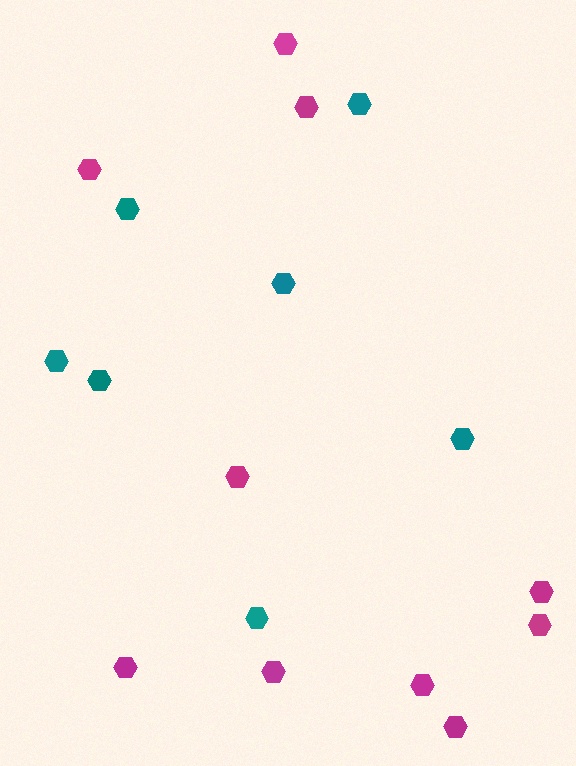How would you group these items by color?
There are 2 groups: one group of magenta hexagons (10) and one group of teal hexagons (7).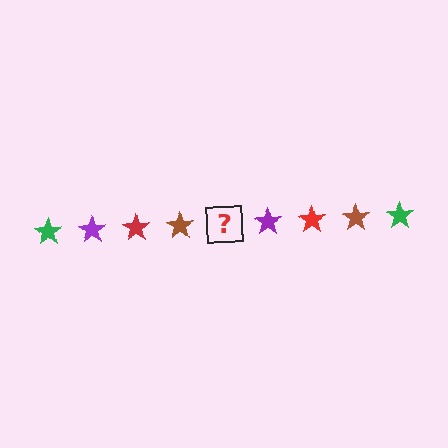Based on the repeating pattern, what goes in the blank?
The blank should be a green star.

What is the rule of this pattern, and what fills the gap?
The rule is that the pattern cycles through green, purple, red, brown stars. The gap should be filled with a green star.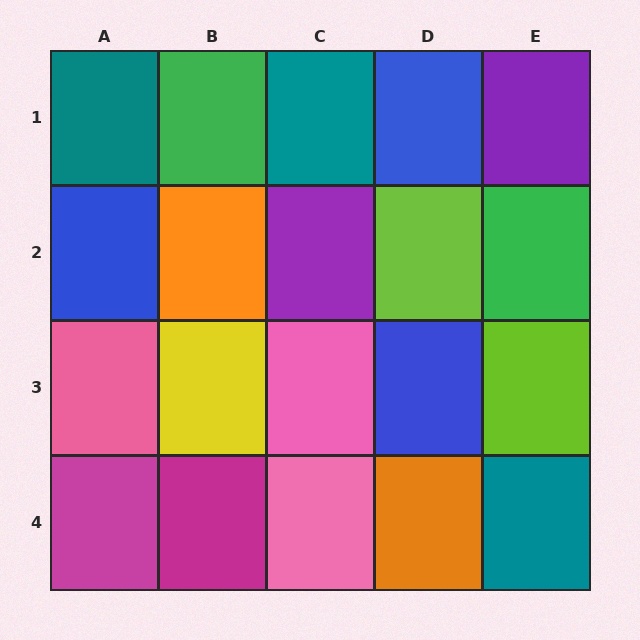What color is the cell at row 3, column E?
Lime.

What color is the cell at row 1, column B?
Green.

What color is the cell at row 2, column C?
Purple.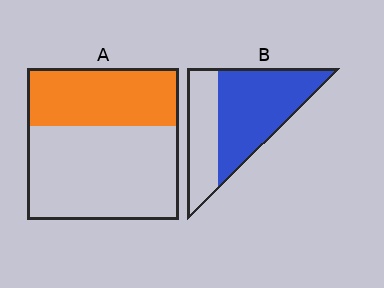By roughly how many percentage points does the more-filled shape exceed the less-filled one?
By roughly 25 percentage points (B over A).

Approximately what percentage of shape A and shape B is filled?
A is approximately 40% and B is approximately 65%.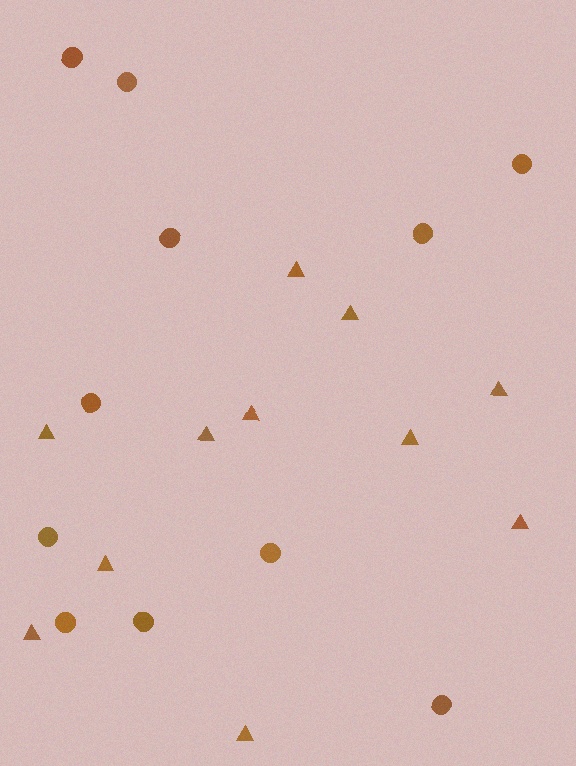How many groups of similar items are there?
There are 2 groups: one group of triangles (11) and one group of circles (11).